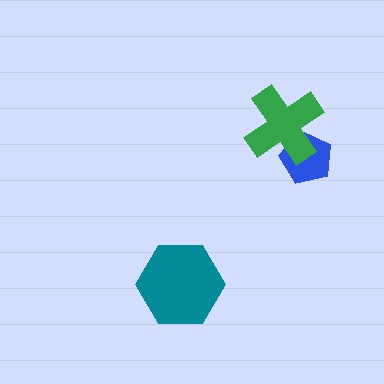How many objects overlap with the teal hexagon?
0 objects overlap with the teal hexagon.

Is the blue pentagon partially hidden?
Yes, it is partially covered by another shape.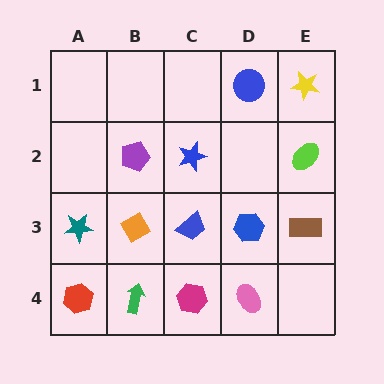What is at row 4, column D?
A pink ellipse.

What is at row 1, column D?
A blue circle.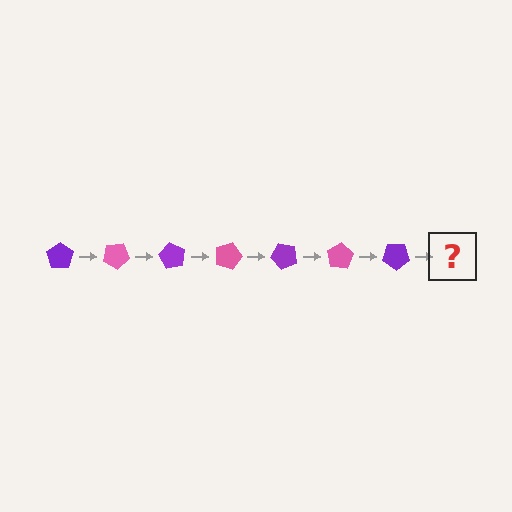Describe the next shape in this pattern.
It should be a pink pentagon, rotated 210 degrees from the start.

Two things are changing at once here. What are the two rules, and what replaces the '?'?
The two rules are that it rotates 30 degrees each step and the color cycles through purple and pink. The '?' should be a pink pentagon, rotated 210 degrees from the start.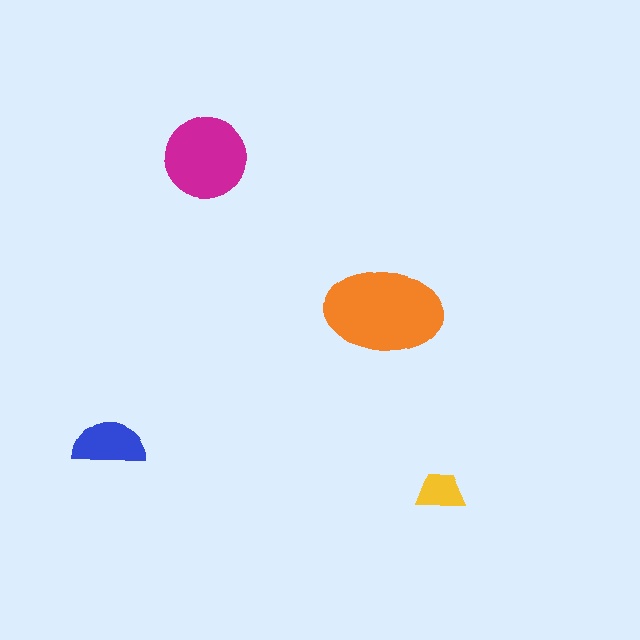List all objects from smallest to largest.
The yellow trapezoid, the blue semicircle, the magenta circle, the orange ellipse.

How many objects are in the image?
There are 4 objects in the image.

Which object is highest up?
The magenta circle is topmost.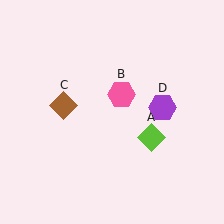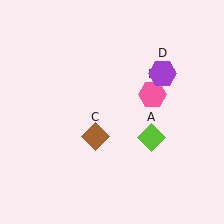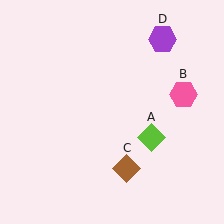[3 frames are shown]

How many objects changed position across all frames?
3 objects changed position: pink hexagon (object B), brown diamond (object C), purple hexagon (object D).